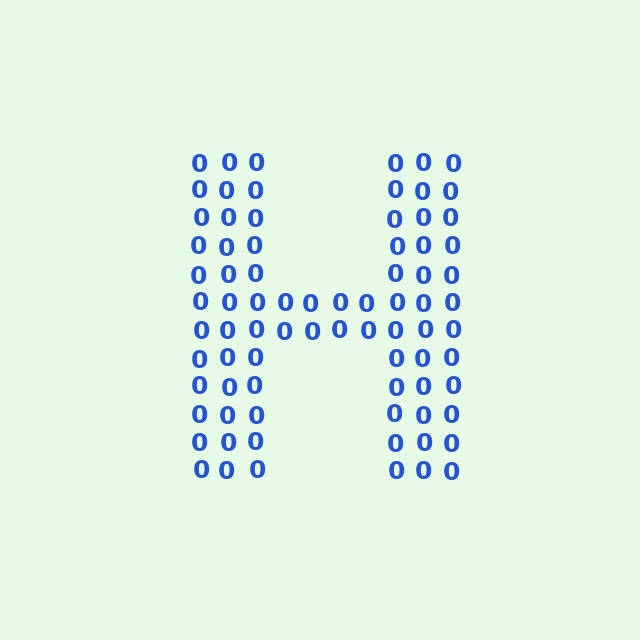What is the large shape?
The large shape is the letter H.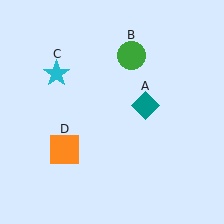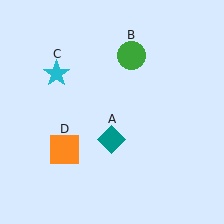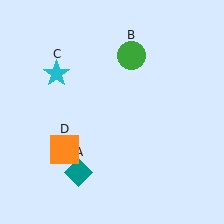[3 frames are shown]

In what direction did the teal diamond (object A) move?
The teal diamond (object A) moved down and to the left.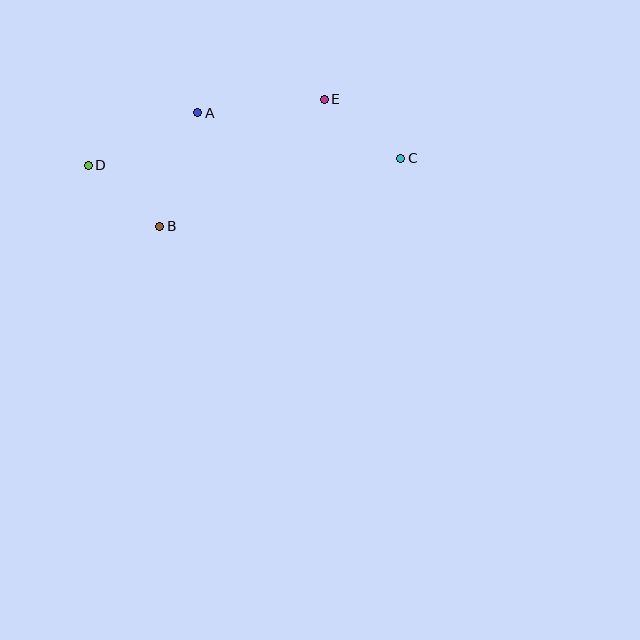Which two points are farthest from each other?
Points C and D are farthest from each other.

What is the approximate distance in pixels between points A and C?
The distance between A and C is approximately 208 pixels.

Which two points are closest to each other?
Points B and D are closest to each other.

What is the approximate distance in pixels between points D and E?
The distance between D and E is approximately 245 pixels.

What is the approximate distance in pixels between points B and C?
The distance between B and C is approximately 250 pixels.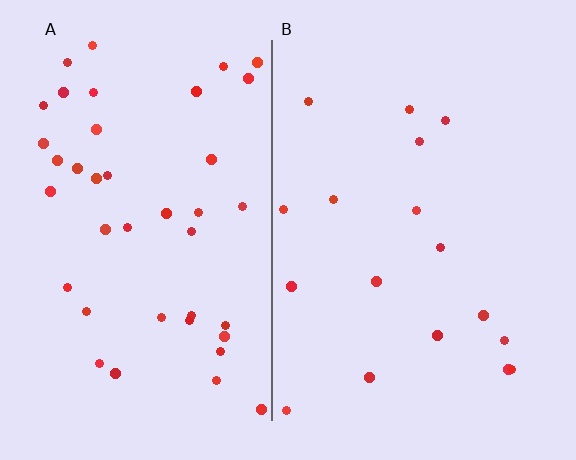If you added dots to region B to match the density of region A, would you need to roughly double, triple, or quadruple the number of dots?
Approximately double.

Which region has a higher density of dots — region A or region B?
A (the left).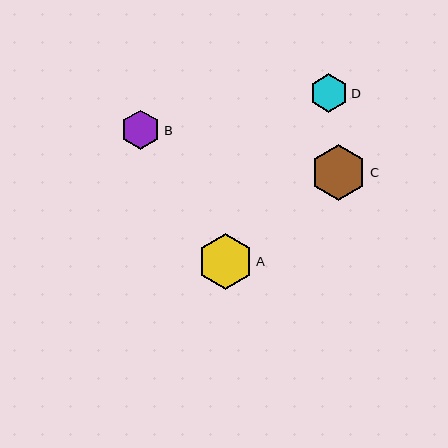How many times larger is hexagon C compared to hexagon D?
Hexagon C is approximately 1.4 times the size of hexagon D.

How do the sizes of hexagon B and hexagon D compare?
Hexagon B and hexagon D are approximately the same size.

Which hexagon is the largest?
Hexagon C is the largest with a size of approximately 56 pixels.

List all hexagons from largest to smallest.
From largest to smallest: C, A, B, D.